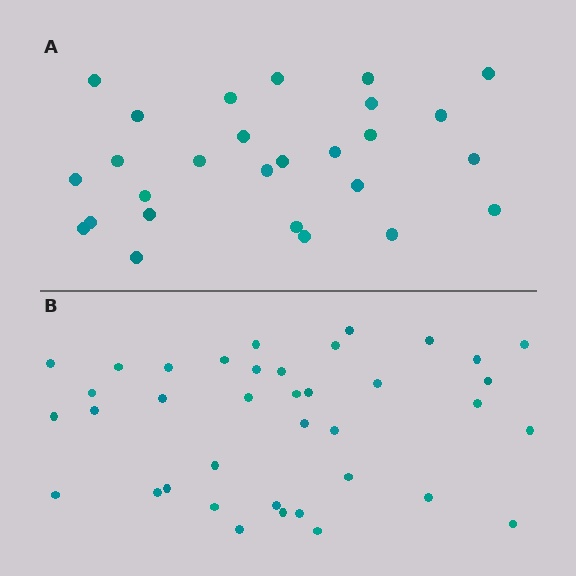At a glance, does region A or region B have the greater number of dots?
Region B (the bottom region) has more dots.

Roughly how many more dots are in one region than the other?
Region B has roughly 12 or so more dots than region A.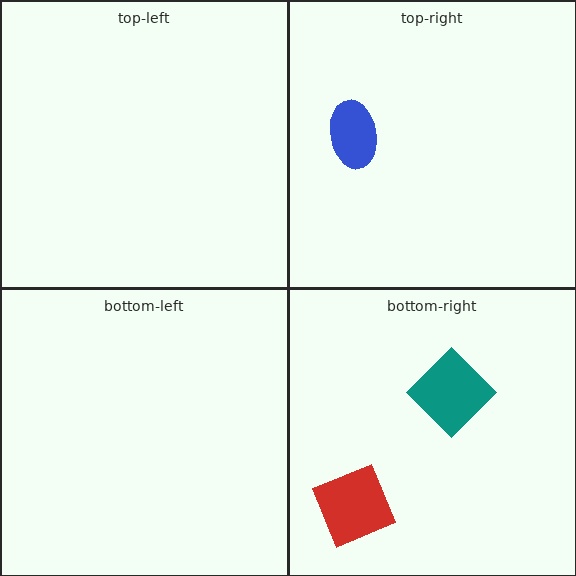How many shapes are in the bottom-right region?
2.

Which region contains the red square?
The bottom-right region.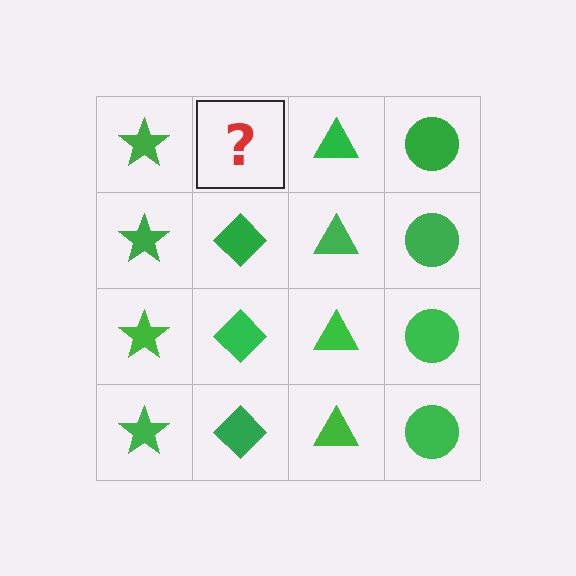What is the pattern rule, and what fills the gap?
The rule is that each column has a consistent shape. The gap should be filled with a green diamond.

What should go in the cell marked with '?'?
The missing cell should contain a green diamond.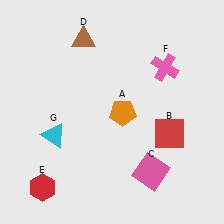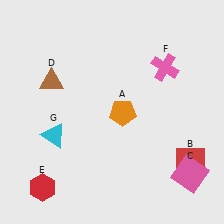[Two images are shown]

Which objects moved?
The objects that moved are: the red square (B), the pink square (C), the brown triangle (D).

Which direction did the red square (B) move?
The red square (B) moved down.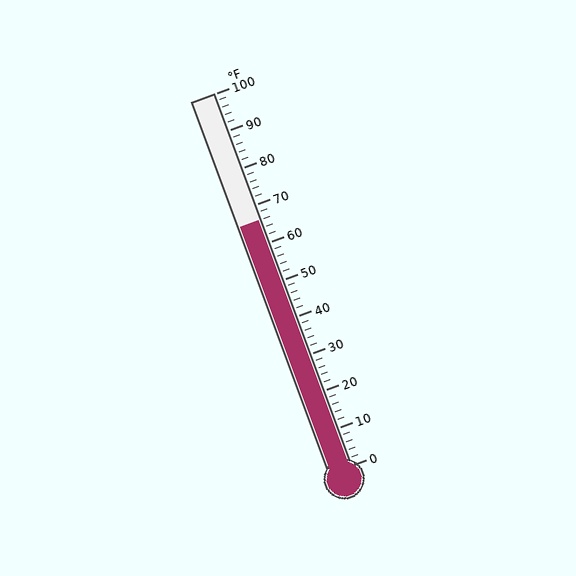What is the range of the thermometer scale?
The thermometer scale ranges from 0°F to 100°F.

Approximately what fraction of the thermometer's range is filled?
The thermometer is filled to approximately 65% of its range.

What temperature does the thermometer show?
The thermometer shows approximately 66°F.